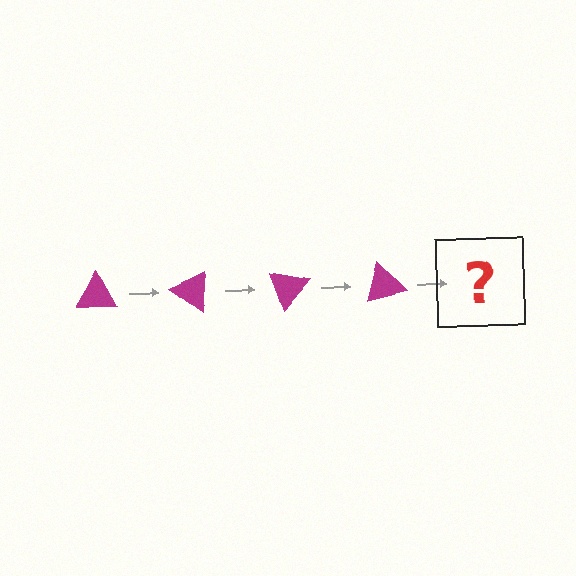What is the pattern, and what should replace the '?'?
The pattern is that the triangle rotates 35 degrees each step. The '?' should be a magenta triangle rotated 140 degrees.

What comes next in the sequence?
The next element should be a magenta triangle rotated 140 degrees.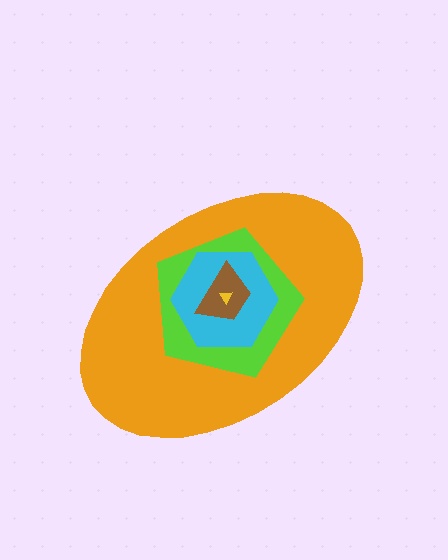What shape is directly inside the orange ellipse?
The lime pentagon.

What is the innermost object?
The yellow triangle.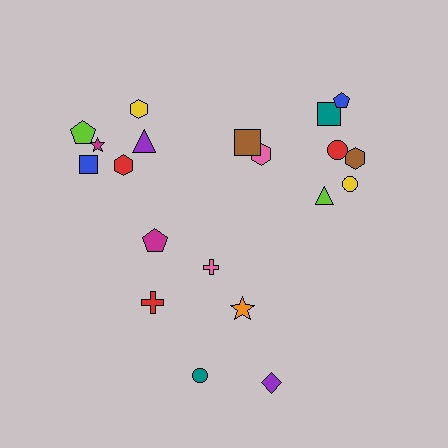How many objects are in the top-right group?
There are 8 objects.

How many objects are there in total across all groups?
There are 20 objects.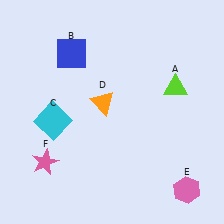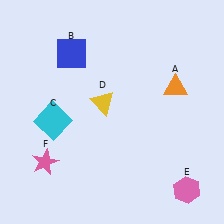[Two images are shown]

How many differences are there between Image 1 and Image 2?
There are 2 differences between the two images.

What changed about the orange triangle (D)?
In Image 1, D is orange. In Image 2, it changed to yellow.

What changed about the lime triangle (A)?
In Image 1, A is lime. In Image 2, it changed to orange.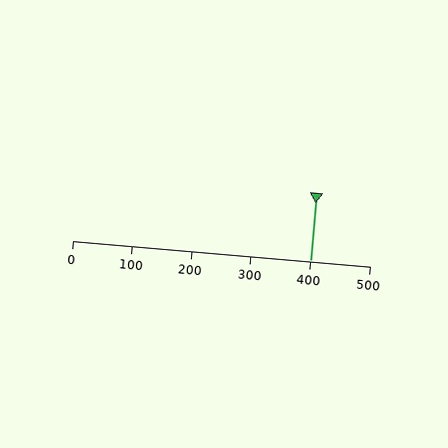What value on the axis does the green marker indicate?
The marker indicates approximately 400.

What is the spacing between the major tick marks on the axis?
The major ticks are spaced 100 apart.